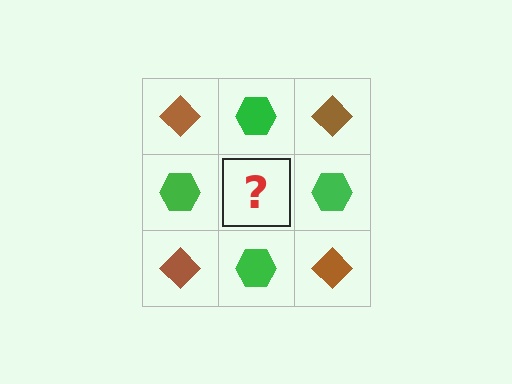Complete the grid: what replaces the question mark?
The question mark should be replaced with a brown diamond.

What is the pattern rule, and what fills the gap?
The rule is that it alternates brown diamond and green hexagon in a checkerboard pattern. The gap should be filled with a brown diamond.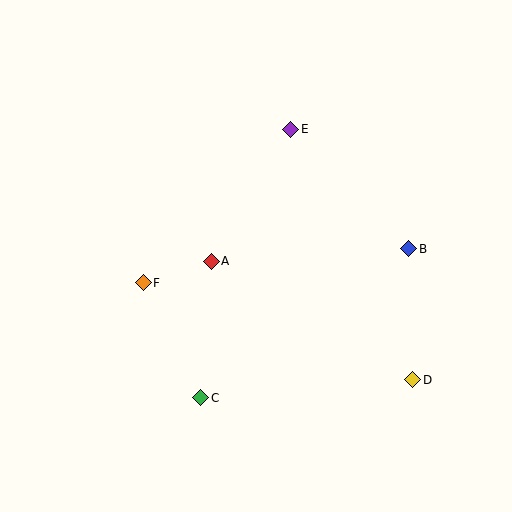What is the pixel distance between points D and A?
The distance between D and A is 234 pixels.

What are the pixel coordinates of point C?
Point C is at (201, 398).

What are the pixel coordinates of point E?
Point E is at (291, 129).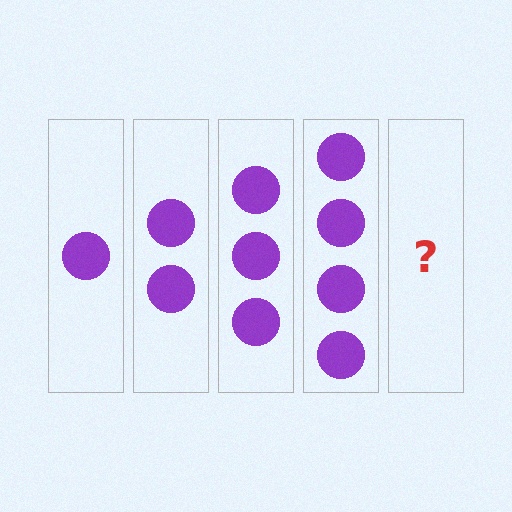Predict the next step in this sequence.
The next step is 5 circles.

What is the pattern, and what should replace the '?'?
The pattern is that each step adds one more circle. The '?' should be 5 circles.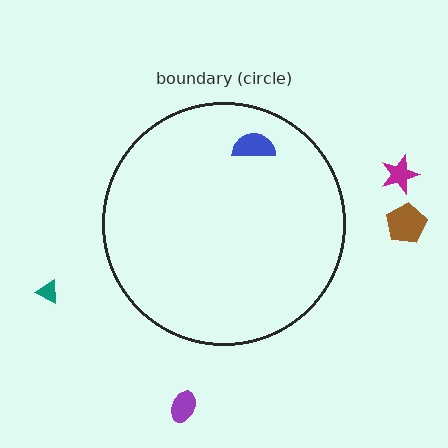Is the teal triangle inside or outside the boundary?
Outside.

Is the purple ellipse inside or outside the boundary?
Outside.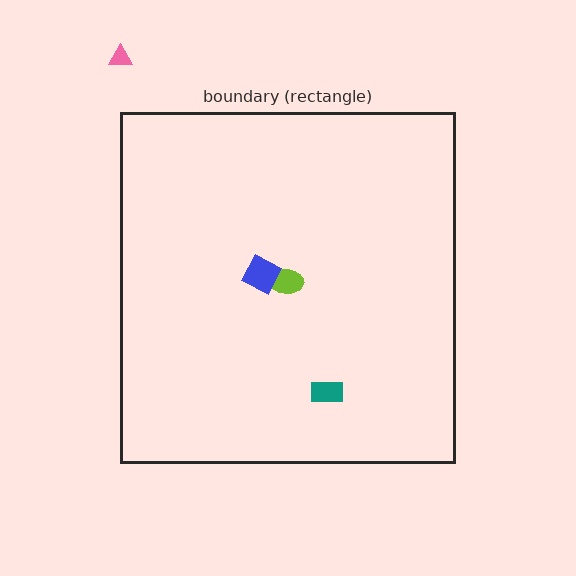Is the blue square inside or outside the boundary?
Inside.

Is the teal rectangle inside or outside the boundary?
Inside.